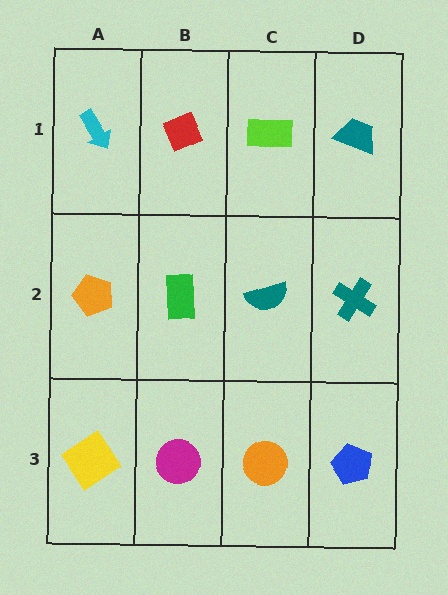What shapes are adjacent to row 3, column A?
An orange pentagon (row 2, column A), a magenta circle (row 3, column B).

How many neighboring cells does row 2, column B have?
4.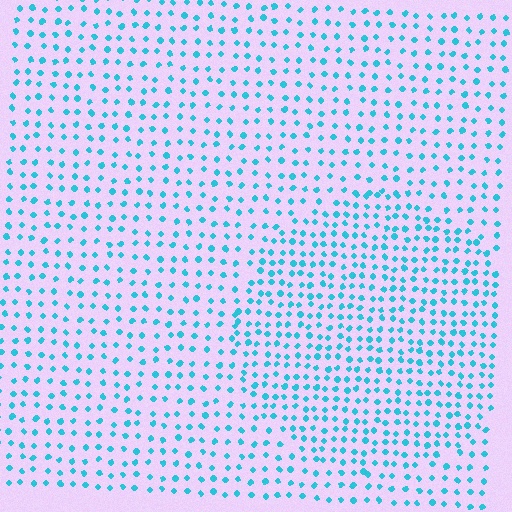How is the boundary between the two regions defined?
The boundary is defined by a change in element density (approximately 1.6x ratio). All elements are the same color, size, and shape.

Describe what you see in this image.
The image contains small cyan elements arranged at two different densities. A circle-shaped region is visible where the elements are more densely packed than the surrounding area.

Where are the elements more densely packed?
The elements are more densely packed inside the circle boundary.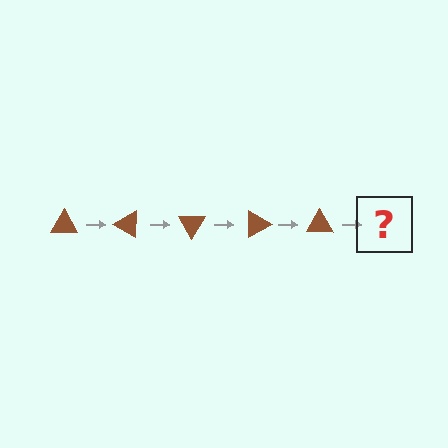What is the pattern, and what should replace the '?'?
The pattern is that the triangle rotates 30 degrees each step. The '?' should be a brown triangle rotated 150 degrees.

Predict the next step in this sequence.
The next step is a brown triangle rotated 150 degrees.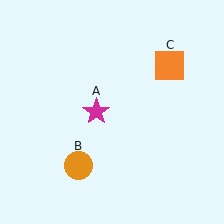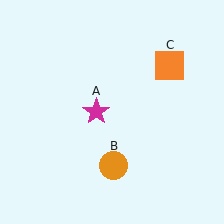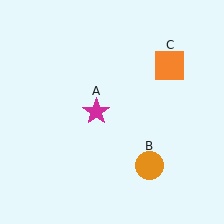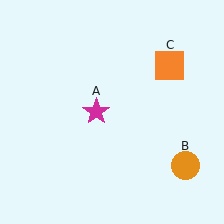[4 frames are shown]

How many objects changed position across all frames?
1 object changed position: orange circle (object B).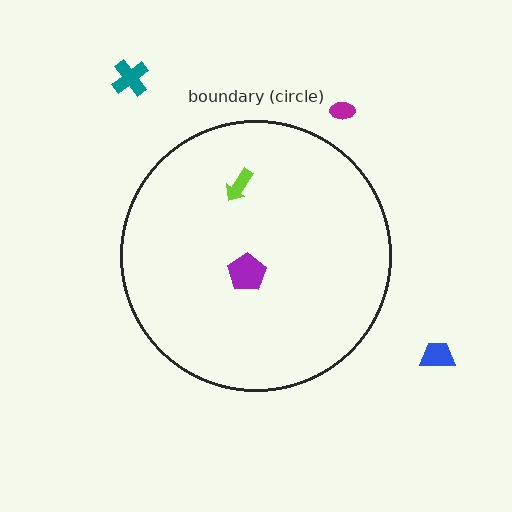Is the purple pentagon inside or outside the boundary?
Inside.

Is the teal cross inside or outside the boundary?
Outside.